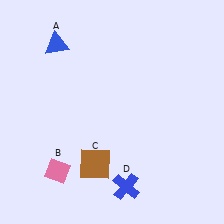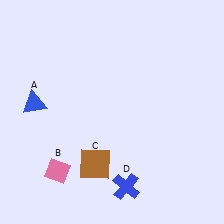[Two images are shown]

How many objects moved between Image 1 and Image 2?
1 object moved between the two images.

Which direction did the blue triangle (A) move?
The blue triangle (A) moved down.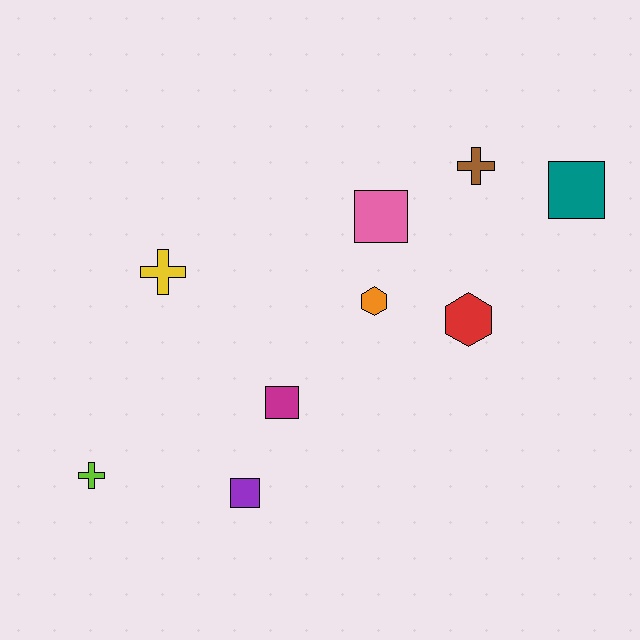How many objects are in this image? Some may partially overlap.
There are 9 objects.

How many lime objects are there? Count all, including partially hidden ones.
There is 1 lime object.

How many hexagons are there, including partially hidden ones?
There are 2 hexagons.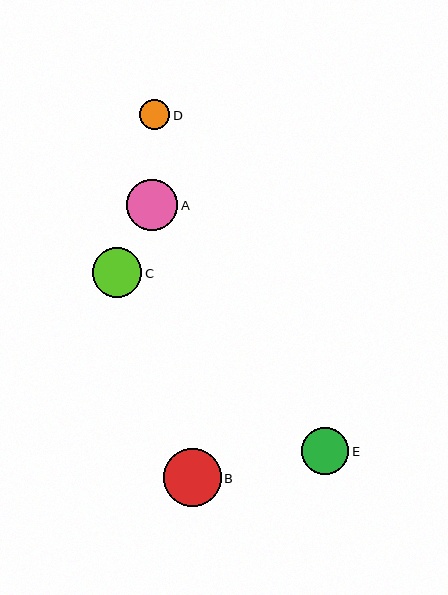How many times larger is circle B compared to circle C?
Circle B is approximately 1.2 times the size of circle C.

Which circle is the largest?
Circle B is the largest with a size of approximately 58 pixels.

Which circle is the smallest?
Circle D is the smallest with a size of approximately 30 pixels.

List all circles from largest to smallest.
From largest to smallest: B, A, C, E, D.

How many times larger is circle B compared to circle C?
Circle B is approximately 1.2 times the size of circle C.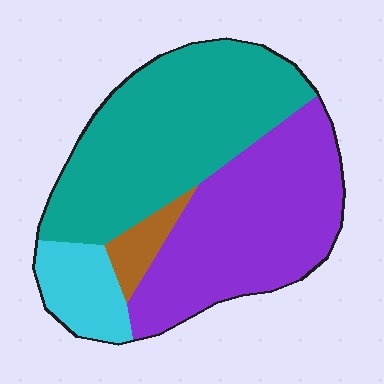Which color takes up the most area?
Teal, at roughly 45%.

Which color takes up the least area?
Brown, at roughly 5%.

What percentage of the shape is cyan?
Cyan covers about 10% of the shape.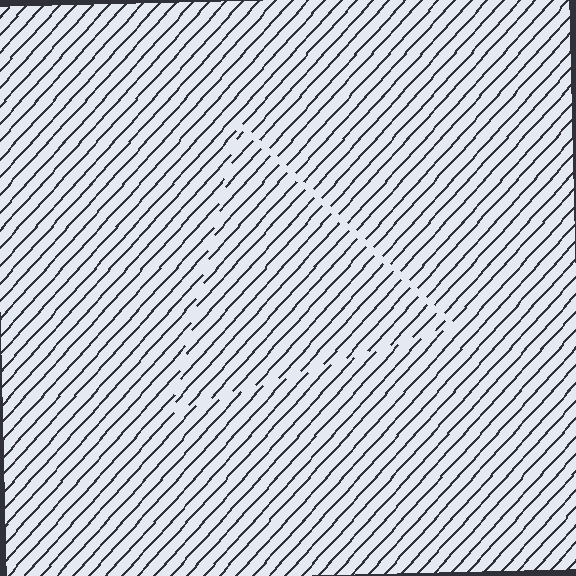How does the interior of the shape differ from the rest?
The interior of the shape contains the same grating, shifted by half a period — the contour is defined by the phase discontinuity where line-ends from the inner and outer gratings abut.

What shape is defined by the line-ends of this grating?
An illusory triangle. The interior of the shape contains the same grating, shifted by half a period — the contour is defined by the phase discontinuity where line-ends from the inner and outer gratings abut.